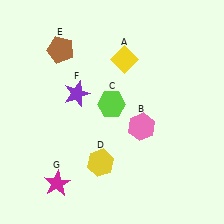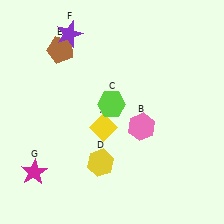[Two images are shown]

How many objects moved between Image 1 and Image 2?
3 objects moved between the two images.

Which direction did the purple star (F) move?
The purple star (F) moved up.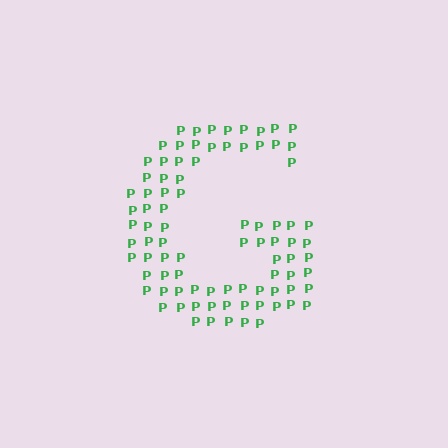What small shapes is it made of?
It is made of small letter P's.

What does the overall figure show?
The overall figure shows the letter G.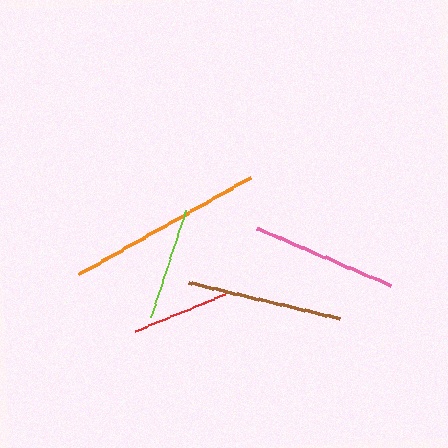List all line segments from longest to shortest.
From longest to shortest: orange, brown, pink, lime, red.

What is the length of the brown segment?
The brown segment is approximately 156 pixels long.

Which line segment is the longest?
The orange line is the longest at approximately 197 pixels.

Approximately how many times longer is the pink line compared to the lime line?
The pink line is approximately 1.3 times the length of the lime line.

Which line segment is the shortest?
The red line is the shortest at approximately 98 pixels.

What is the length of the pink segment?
The pink segment is approximately 145 pixels long.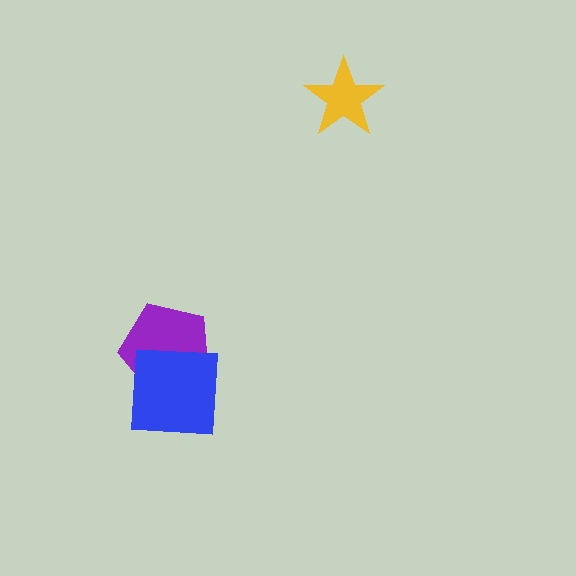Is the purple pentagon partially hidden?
Yes, it is partially covered by another shape.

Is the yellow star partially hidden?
No, no other shape covers it.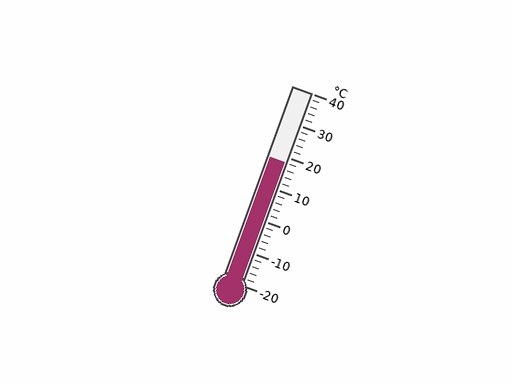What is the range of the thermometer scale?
The thermometer scale ranges from -20°C to 40°C.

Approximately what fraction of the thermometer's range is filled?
The thermometer is filled to approximately 65% of its range.